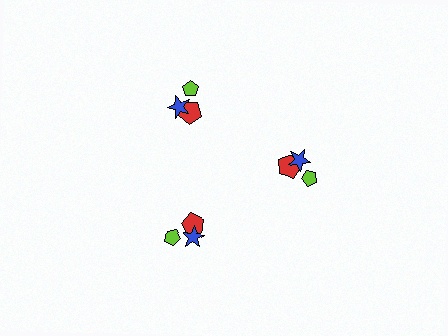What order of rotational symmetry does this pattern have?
This pattern has 3-fold rotational symmetry.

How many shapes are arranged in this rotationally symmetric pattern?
There are 9 shapes, arranged in 3 groups of 3.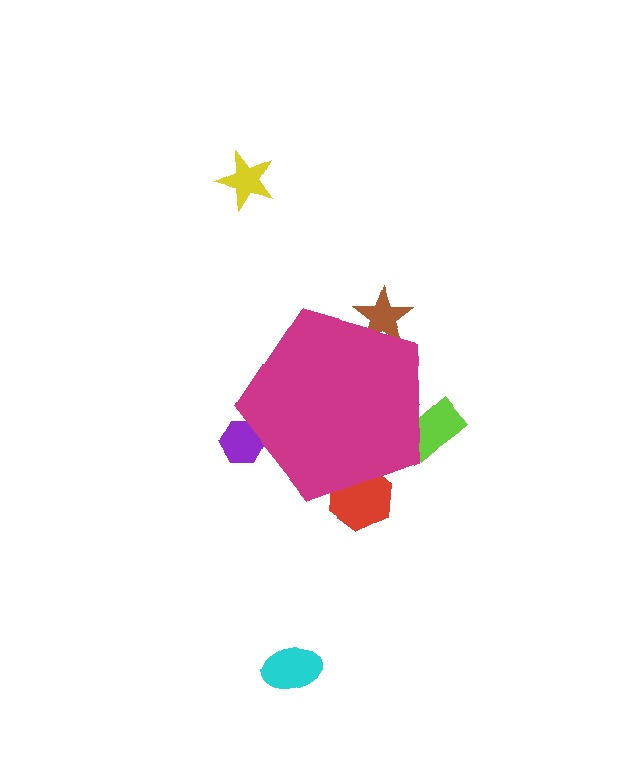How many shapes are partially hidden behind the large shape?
4 shapes are partially hidden.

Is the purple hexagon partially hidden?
Yes, the purple hexagon is partially hidden behind the magenta pentagon.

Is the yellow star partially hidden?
No, the yellow star is fully visible.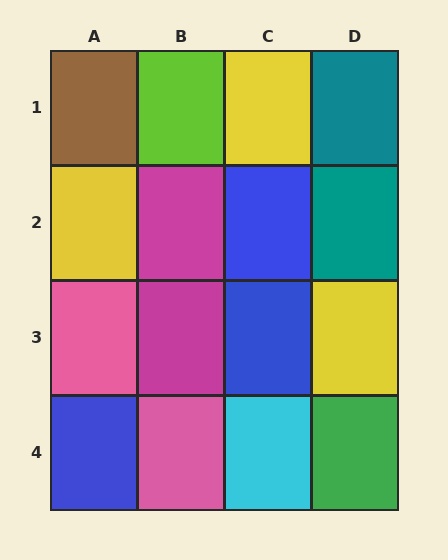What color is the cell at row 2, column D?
Teal.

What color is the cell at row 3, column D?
Yellow.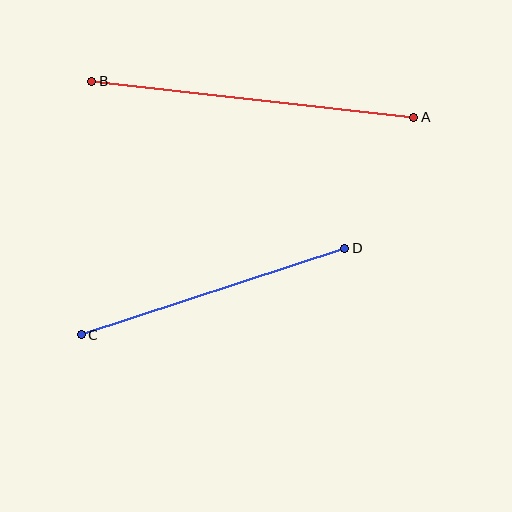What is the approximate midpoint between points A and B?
The midpoint is at approximately (253, 99) pixels.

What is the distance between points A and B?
The distance is approximately 324 pixels.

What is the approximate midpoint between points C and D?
The midpoint is at approximately (213, 292) pixels.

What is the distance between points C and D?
The distance is approximately 277 pixels.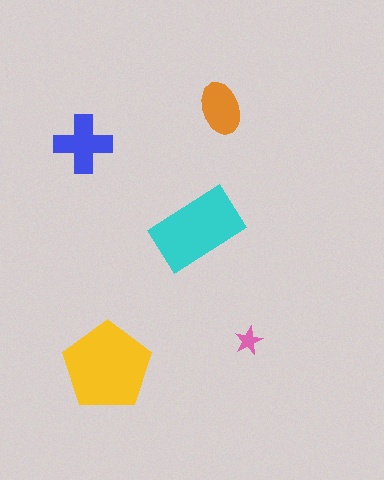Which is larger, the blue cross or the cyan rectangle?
The cyan rectangle.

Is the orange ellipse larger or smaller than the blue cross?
Smaller.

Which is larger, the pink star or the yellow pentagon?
The yellow pentagon.